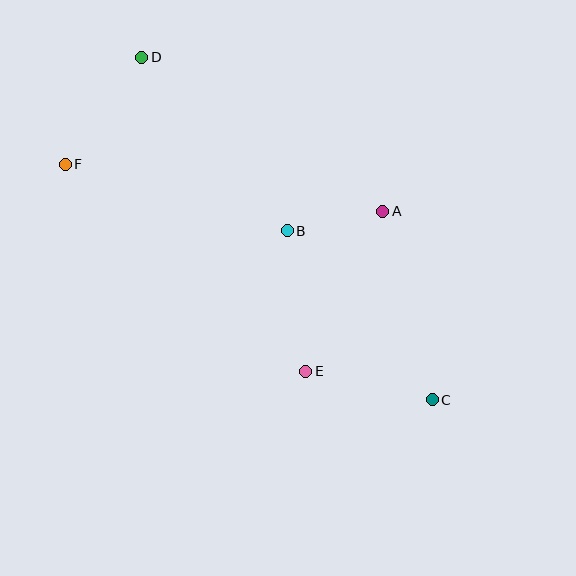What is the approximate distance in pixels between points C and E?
The distance between C and E is approximately 130 pixels.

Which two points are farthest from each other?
Points C and D are farthest from each other.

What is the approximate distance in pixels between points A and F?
The distance between A and F is approximately 321 pixels.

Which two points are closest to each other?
Points A and B are closest to each other.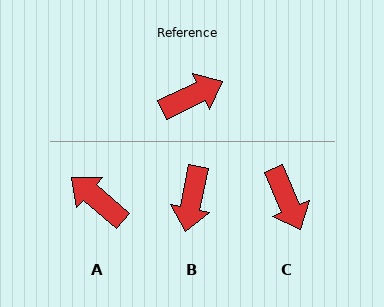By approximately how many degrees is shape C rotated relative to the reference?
Approximately 92 degrees clockwise.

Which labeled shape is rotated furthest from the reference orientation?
B, about 127 degrees away.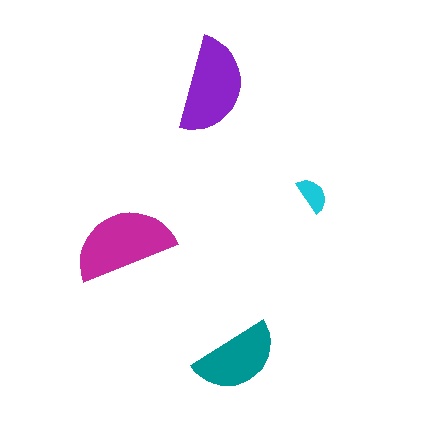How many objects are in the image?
There are 4 objects in the image.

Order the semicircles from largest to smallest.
the magenta one, the purple one, the teal one, the cyan one.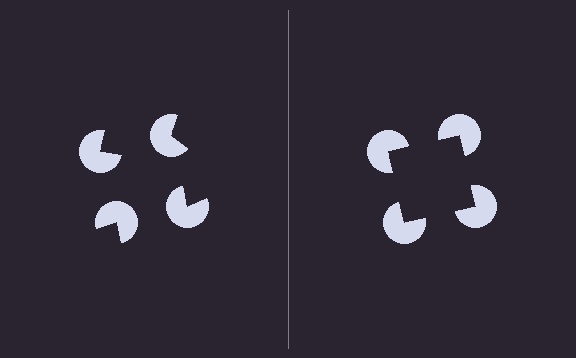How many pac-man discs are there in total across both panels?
8 — 4 on each side.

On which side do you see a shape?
An illusory square appears on the right side. On the left side the wedge cuts are rotated, so no coherent shape forms.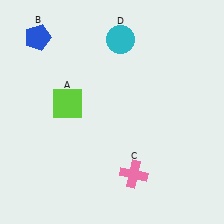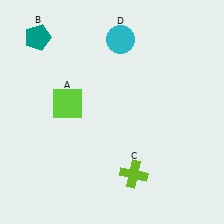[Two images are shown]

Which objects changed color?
B changed from blue to teal. C changed from pink to lime.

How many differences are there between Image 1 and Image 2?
There are 2 differences between the two images.